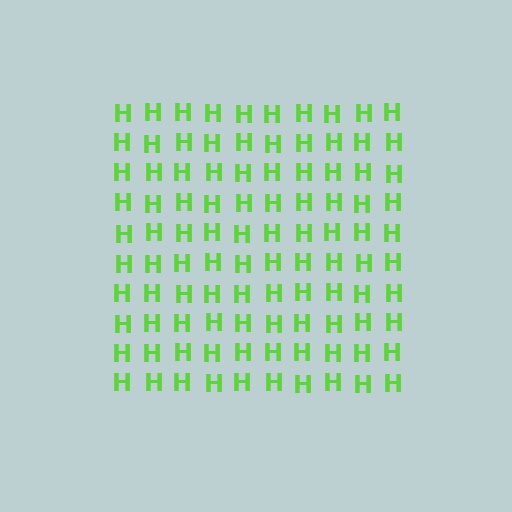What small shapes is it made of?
It is made of small letter H's.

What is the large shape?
The large shape is a square.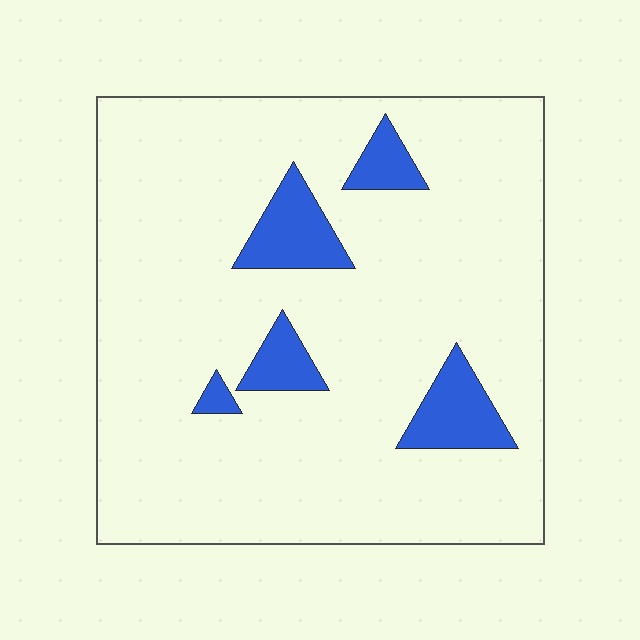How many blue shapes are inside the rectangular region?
5.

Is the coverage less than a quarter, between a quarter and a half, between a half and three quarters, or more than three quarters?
Less than a quarter.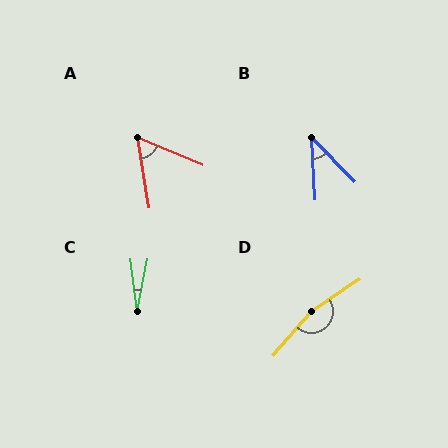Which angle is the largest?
D, at approximately 165 degrees.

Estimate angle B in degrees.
Approximately 41 degrees.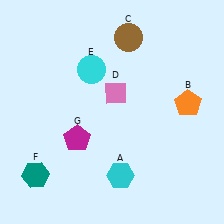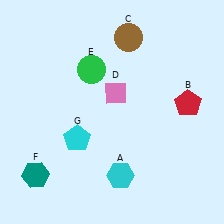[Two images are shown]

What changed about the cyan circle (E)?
In Image 1, E is cyan. In Image 2, it changed to green.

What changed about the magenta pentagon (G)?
In Image 1, G is magenta. In Image 2, it changed to cyan.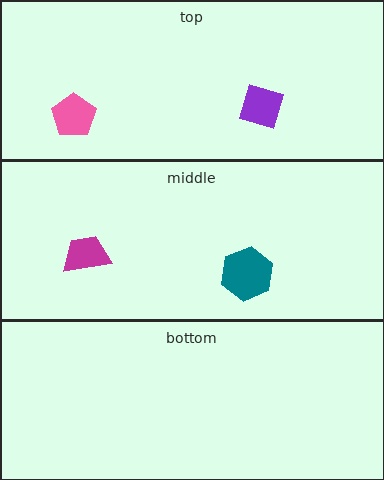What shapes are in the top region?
The pink pentagon, the purple square.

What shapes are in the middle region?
The teal hexagon, the magenta trapezoid.